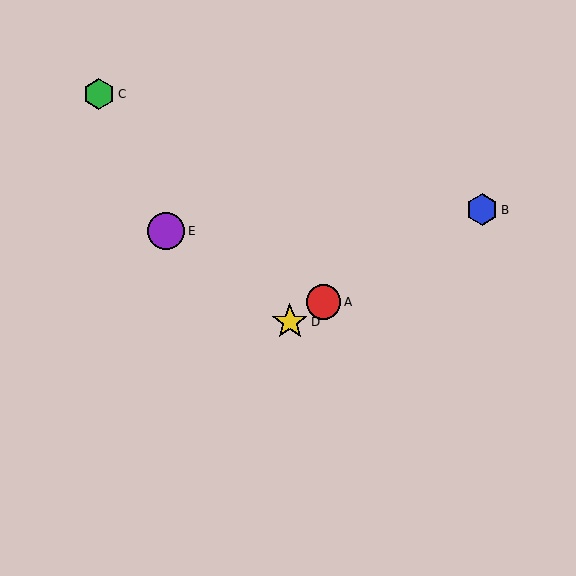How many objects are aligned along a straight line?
3 objects (A, B, D) are aligned along a straight line.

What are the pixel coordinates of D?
Object D is at (290, 322).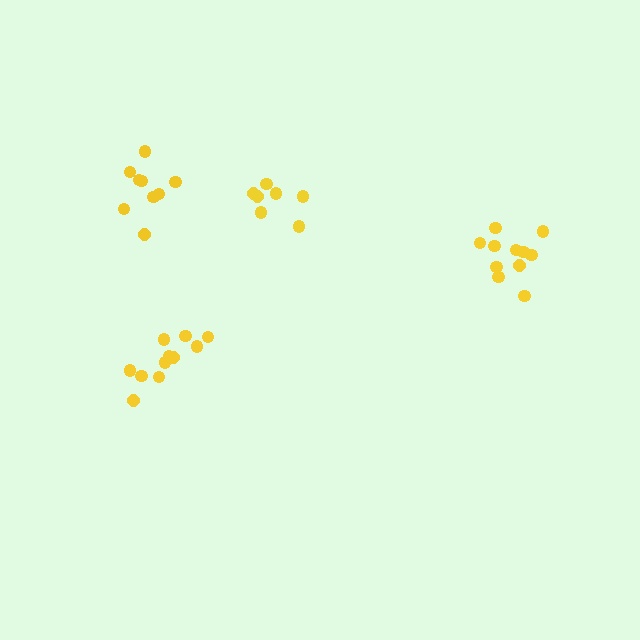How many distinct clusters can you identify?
There are 4 distinct clusters.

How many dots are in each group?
Group 1: 11 dots, Group 2: 7 dots, Group 3: 9 dots, Group 4: 11 dots (38 total).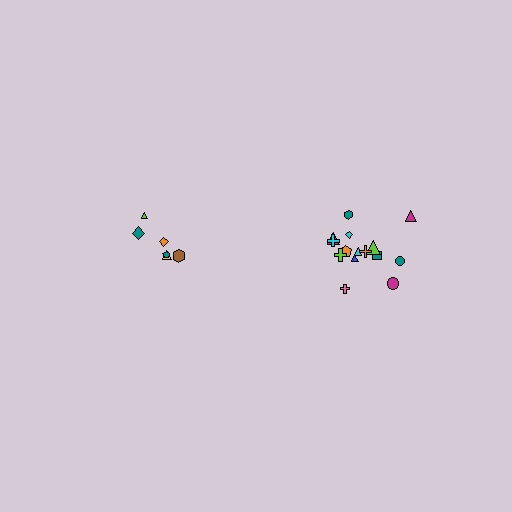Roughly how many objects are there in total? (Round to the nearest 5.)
Roughly 20 objects in total.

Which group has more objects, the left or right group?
The right group.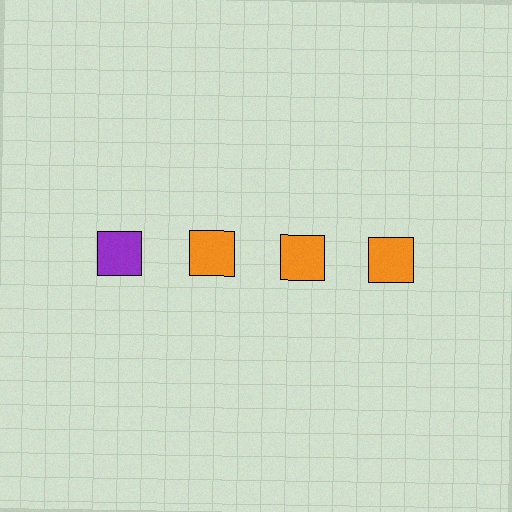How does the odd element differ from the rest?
It has a different color: purple instead of orange.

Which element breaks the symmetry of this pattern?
The purple square in the top row, leftmost column breaks the symmetry. All other shapes are orange squares.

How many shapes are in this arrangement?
There are 4 shapes arranged in a grid pattern.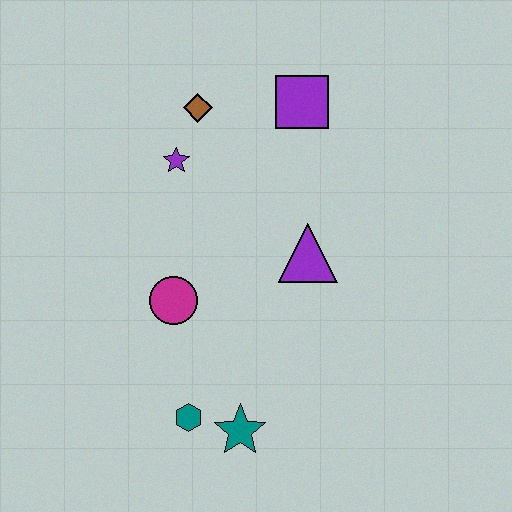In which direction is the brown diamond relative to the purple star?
The brown diamond is above the purple star.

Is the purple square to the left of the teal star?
No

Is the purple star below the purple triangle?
No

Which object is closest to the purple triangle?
The magenta circle is closest to the purple triangle.